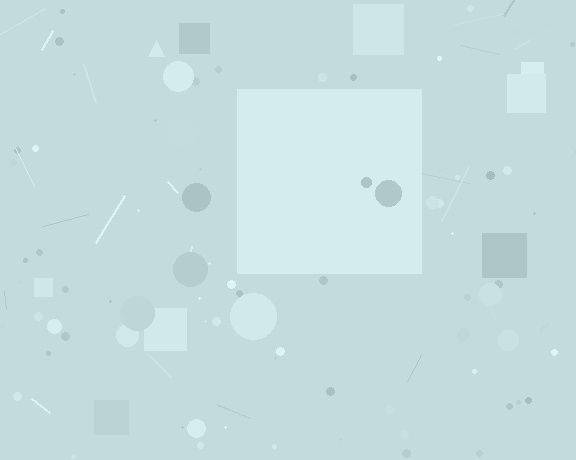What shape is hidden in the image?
A square is hidden in the image.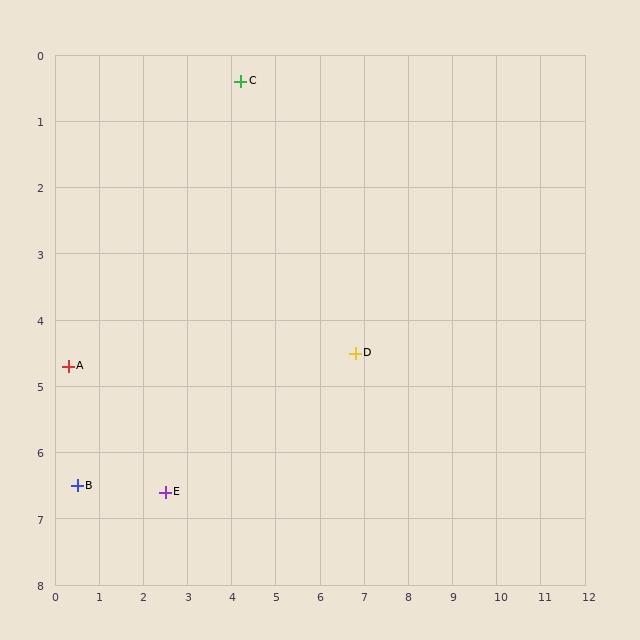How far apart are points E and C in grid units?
Points E and C are about 6.4 grid units apart.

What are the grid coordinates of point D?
Point D is at approximately (6.8, 4.5).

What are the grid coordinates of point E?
Point E is at approximately (2.5, 6.6).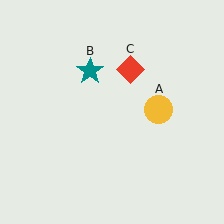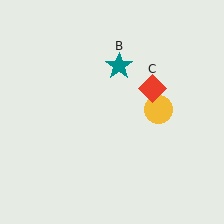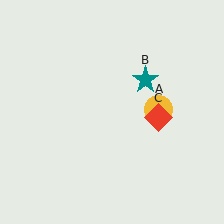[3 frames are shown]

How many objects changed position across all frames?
2 objects changed position: teal star (object B), red diamond (object C).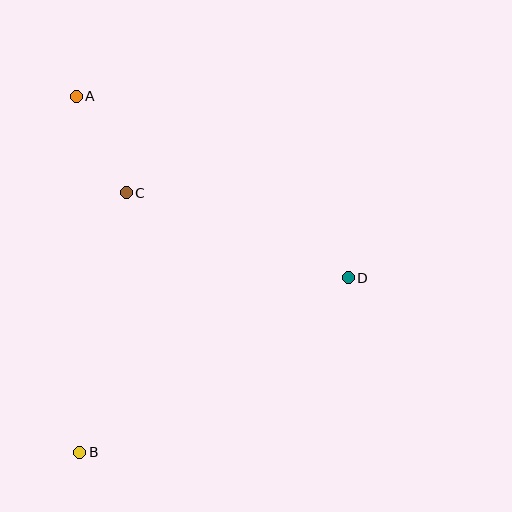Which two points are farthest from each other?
Points A and B are farthest from each other.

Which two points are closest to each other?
Points A and C are closest to each other.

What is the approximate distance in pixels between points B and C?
The distance between B and C is approximately 264 pixels.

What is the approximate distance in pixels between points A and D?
The distance between A and D is approximately 327 pixels.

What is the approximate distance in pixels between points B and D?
The distance between B and D is approximately 321 pixels.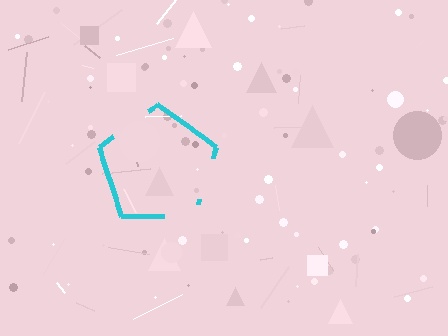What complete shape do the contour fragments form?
The contour fragments form a pentagon.